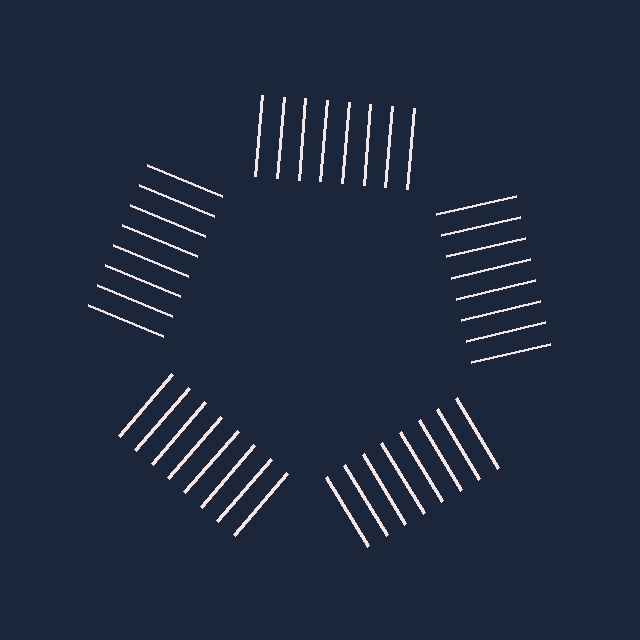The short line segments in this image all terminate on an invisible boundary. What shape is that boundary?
An illusory pentagon — the line segments terminate on its edges but no continuous stroke is drawn.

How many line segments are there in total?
40 — 8 along each of the 5 edges.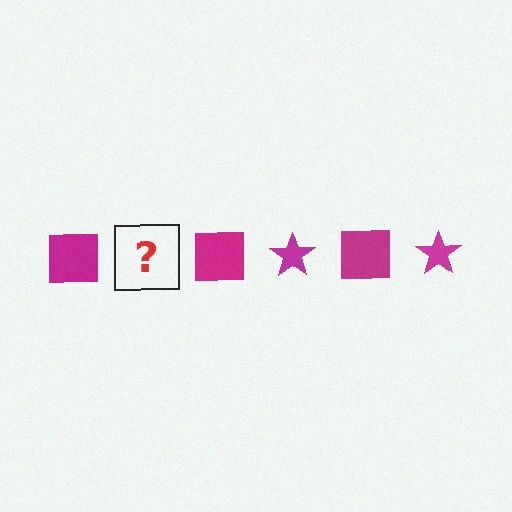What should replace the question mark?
The question mark should be replaced with a magenta star.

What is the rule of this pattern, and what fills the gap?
The rule is that the pattern cycles through square, star shapes in magenta. The gap should be filled with a magenta star.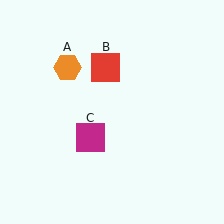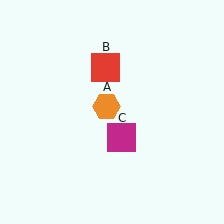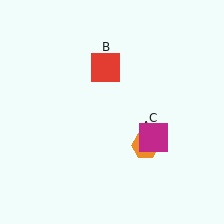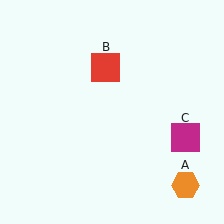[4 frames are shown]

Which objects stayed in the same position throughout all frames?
Red square (object B) remained stationary.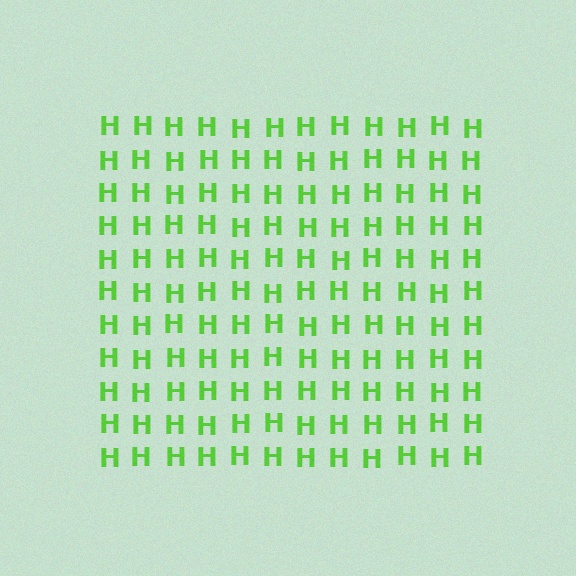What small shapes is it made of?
It is made of small letter H's.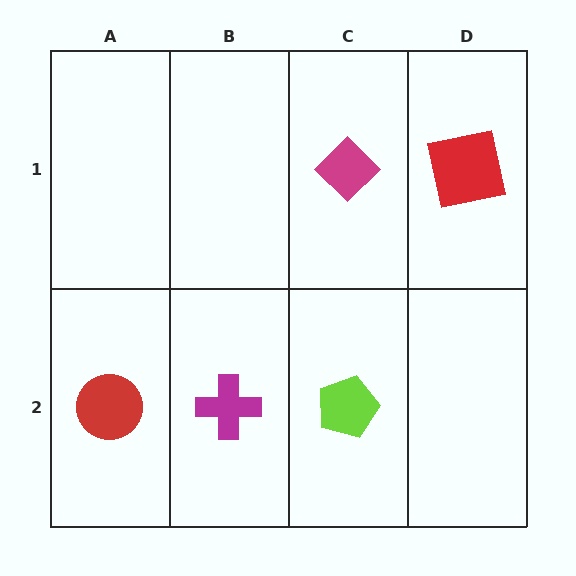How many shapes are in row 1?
2 shapes.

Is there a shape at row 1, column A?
No, that cell is empty.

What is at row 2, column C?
A lime pentagon.